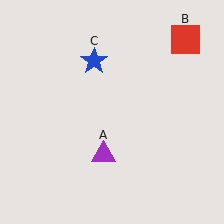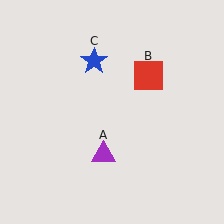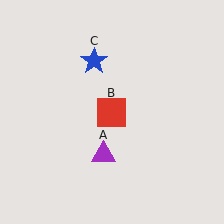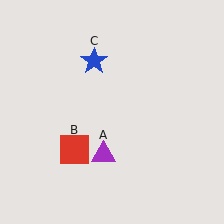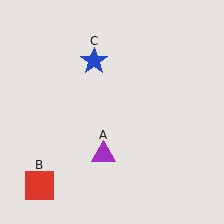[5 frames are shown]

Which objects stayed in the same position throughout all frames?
Purple triangle (object A) and blue star (object C) remained stationary.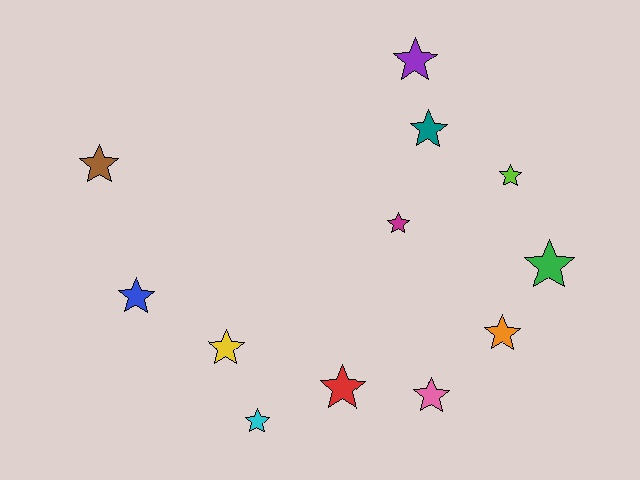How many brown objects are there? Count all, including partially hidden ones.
There is 1 brown object.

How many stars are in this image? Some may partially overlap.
There are 12 stars.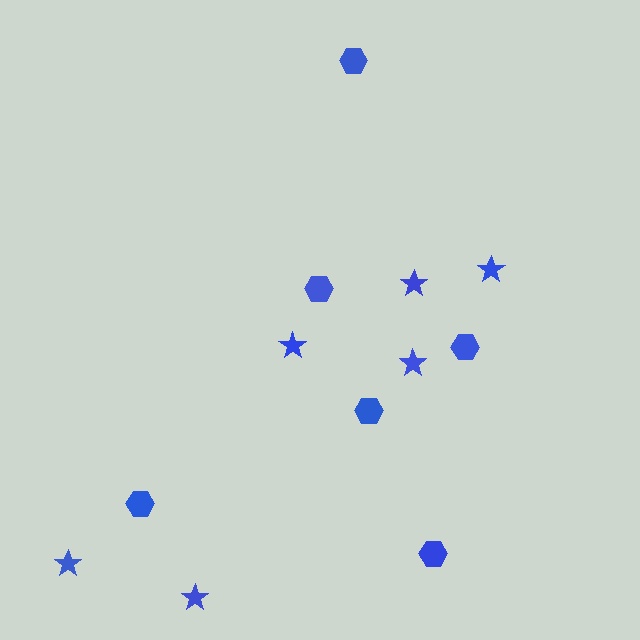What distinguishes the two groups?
There are 2 groups: one group of stars (6) and one group of hexagons (6).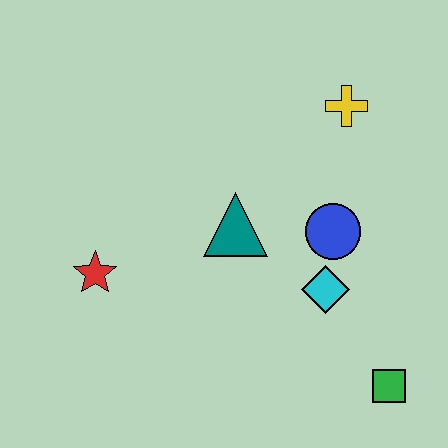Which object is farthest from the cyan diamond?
The red star is farthest from the cyan diamond.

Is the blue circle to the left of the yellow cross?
Yes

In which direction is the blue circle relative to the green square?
The blue circle is above the green square.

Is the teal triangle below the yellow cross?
Yes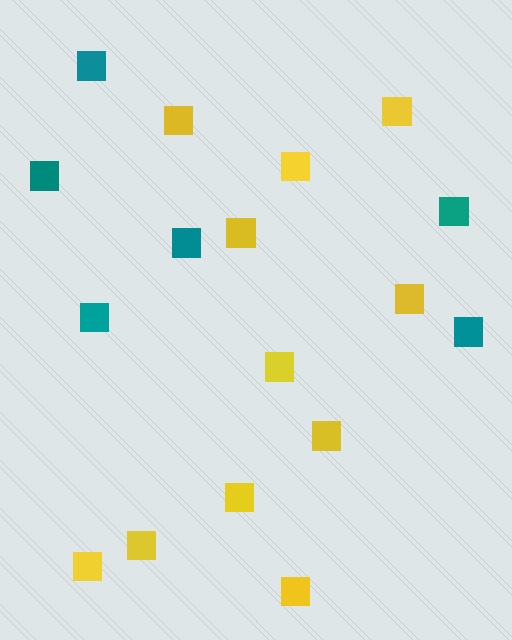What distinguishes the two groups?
There are 2 groups: one group of teal squares (6) and one group of yellow squares (11).